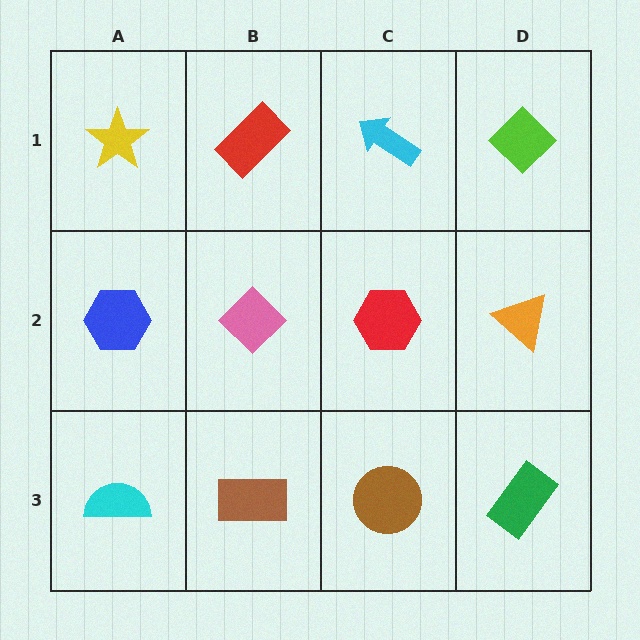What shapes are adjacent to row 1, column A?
A blue hexagon (row 2, column A), a red rectangle (row 1, column B).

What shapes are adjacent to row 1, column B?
A pink diamond (row 2, column B), a yellow star (row 1, column A), a cyan arrow (row 1, column C).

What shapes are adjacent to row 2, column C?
A cyan arrow (row 1, column C), a brown circle (row 3, column C), a pink diamond (row 2, column B), an orange triangle (row 2, column D).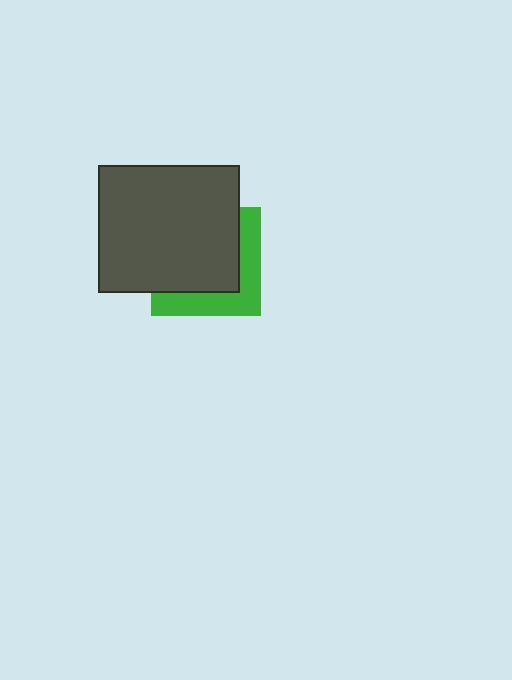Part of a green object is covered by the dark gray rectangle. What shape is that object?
It is a square.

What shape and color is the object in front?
The object in front is a dark gray rectangle.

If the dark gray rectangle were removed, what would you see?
You would see the complete green square.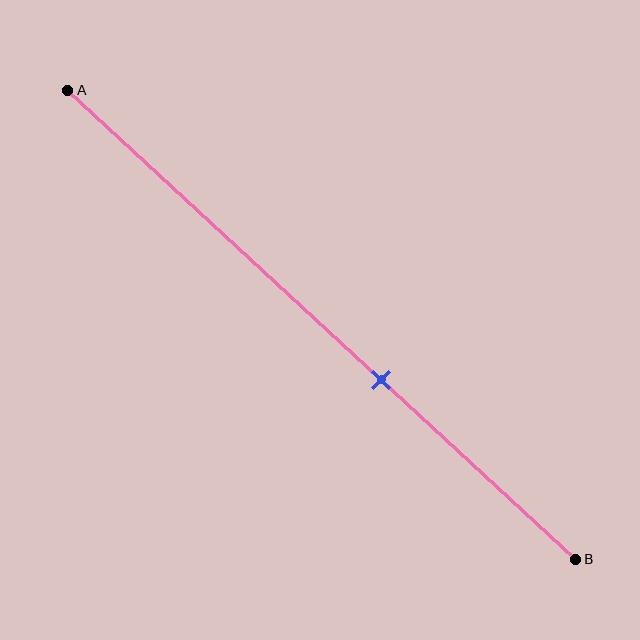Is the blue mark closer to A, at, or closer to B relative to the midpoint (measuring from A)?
The blue mark is closer to point B than the midpoint of segment AB.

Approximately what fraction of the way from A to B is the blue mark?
The blue mark is approximately 60% of the way from A to B.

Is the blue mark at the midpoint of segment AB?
No, the mark is at about 60% from A, not at the 50% midpoint.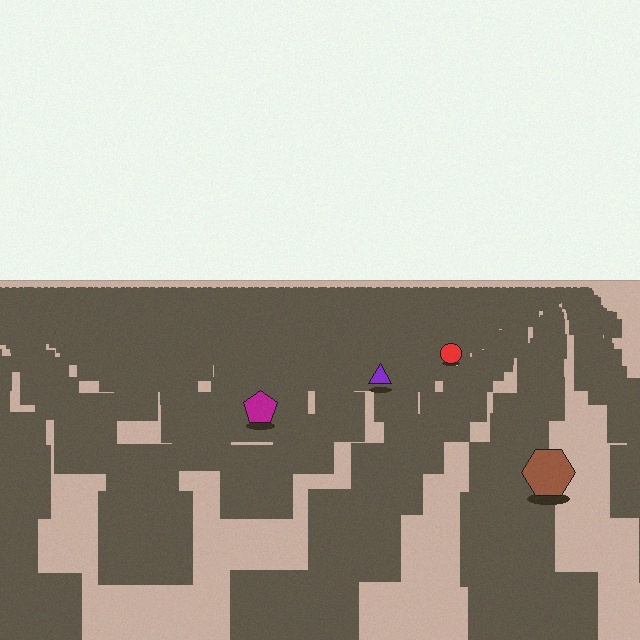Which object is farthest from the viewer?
The red circle is farthest from the viewer. It appears smaller and the ground texture around it is denser.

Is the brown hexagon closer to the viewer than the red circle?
Yes. The brown hexagon is closer — you can tell from the texture gradient: the ground texture is coarser near it.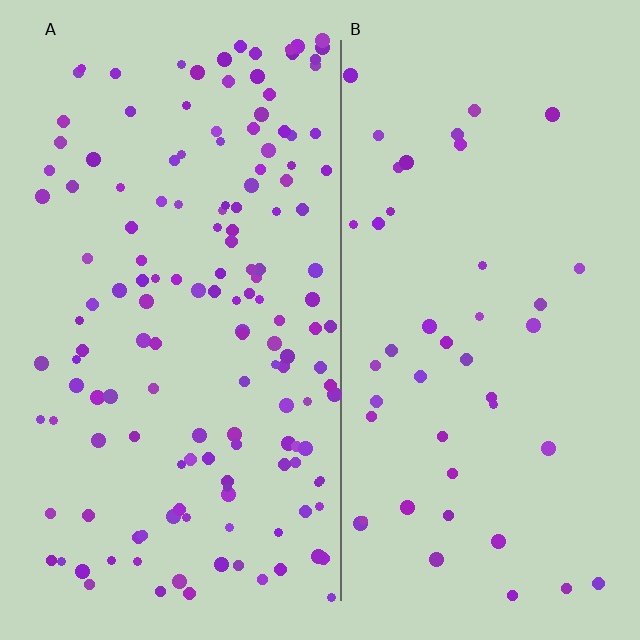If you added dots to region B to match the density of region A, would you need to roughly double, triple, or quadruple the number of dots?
Approximately triple.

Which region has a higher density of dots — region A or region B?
A (the left).